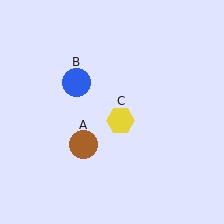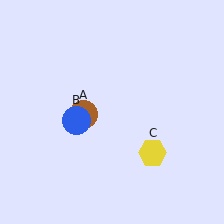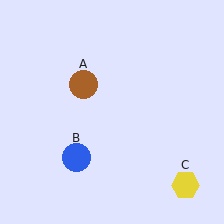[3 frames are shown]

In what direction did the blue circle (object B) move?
The blue circle (object B) moved down.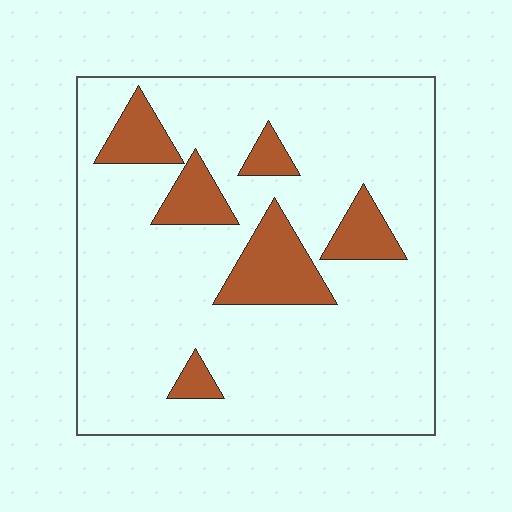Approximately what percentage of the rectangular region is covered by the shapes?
Approximately 15%.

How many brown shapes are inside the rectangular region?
6.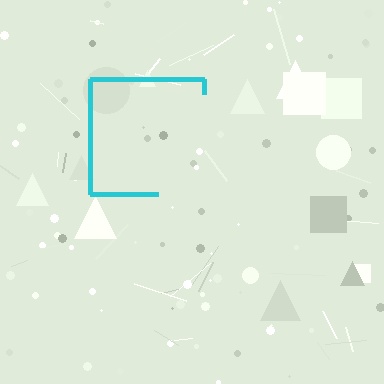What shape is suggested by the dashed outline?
The dashed outline suggests a square.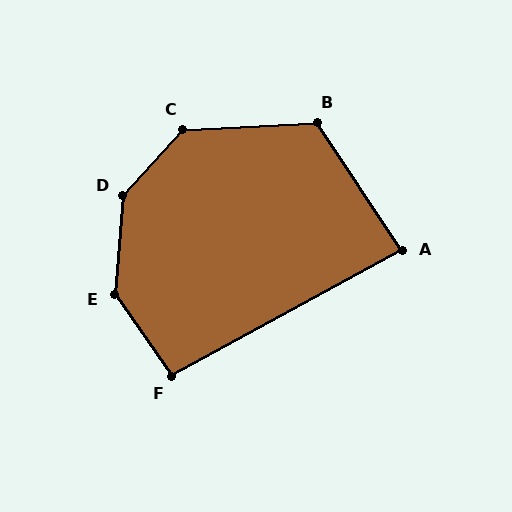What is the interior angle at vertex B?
Approximately 121 degrees (obtuse).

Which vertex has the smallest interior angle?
A, at approximately 85 degrees.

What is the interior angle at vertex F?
Approximately 97 degrees (obtuse).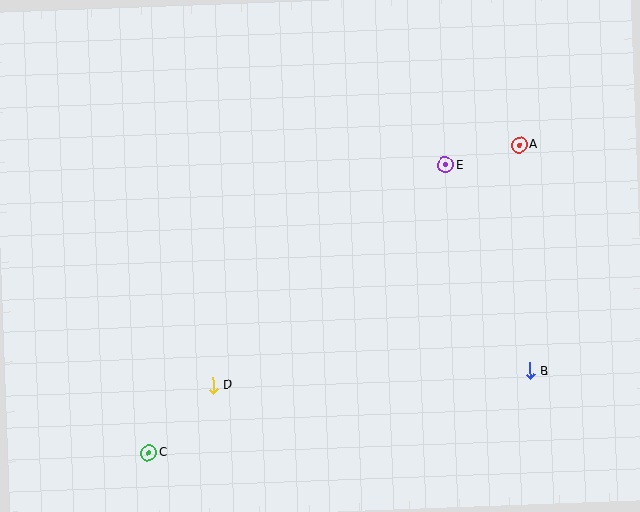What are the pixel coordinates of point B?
Point B is at (530, 371).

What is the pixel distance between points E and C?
The distance between E and C is 413 pixels.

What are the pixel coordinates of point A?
Point A is at (519, 145).